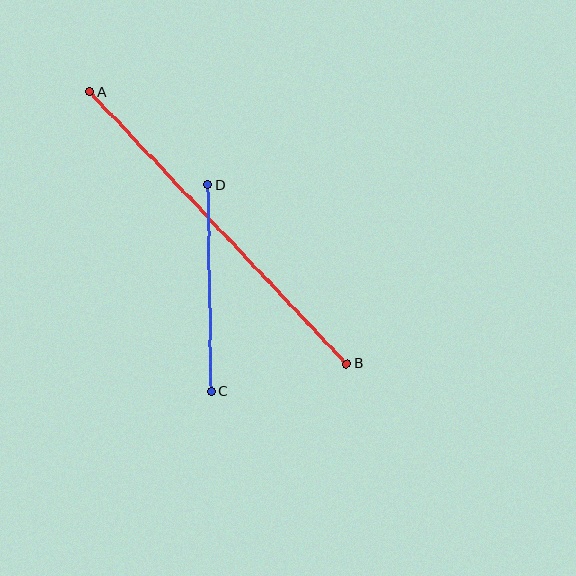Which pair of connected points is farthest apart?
Points A and B are farthest apart.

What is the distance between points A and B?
The distance is approximately 374 pixels.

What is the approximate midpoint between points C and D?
The midpoint is at approximately (210, 288) pixels.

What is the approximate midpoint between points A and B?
The midpoint is at approximately (218, 228) pixels.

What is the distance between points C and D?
The distance is approximately 206 pixels.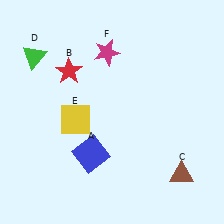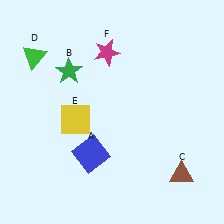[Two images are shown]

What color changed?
The star (B) changed from red in Image 1 to green in Image 2.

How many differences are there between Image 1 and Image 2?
There is 1 difference between the two images.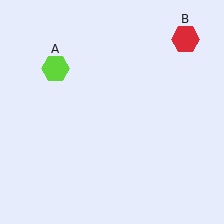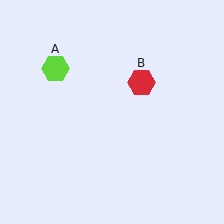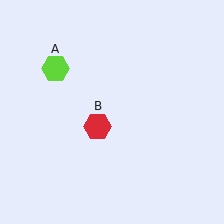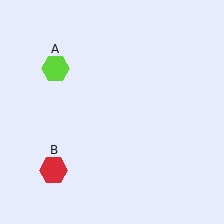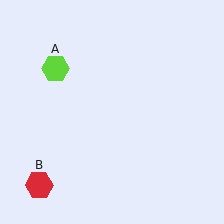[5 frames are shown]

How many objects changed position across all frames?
1 object changed position: red hexagon (object B).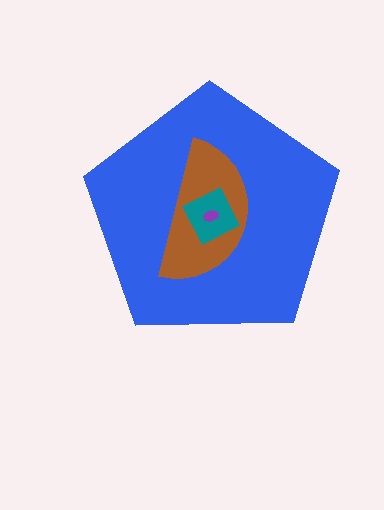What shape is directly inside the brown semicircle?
The teal diamond.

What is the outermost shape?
The blue pentagon.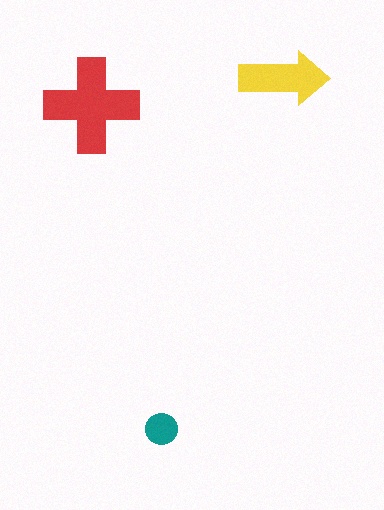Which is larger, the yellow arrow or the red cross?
The red cross.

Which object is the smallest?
The teal circle.